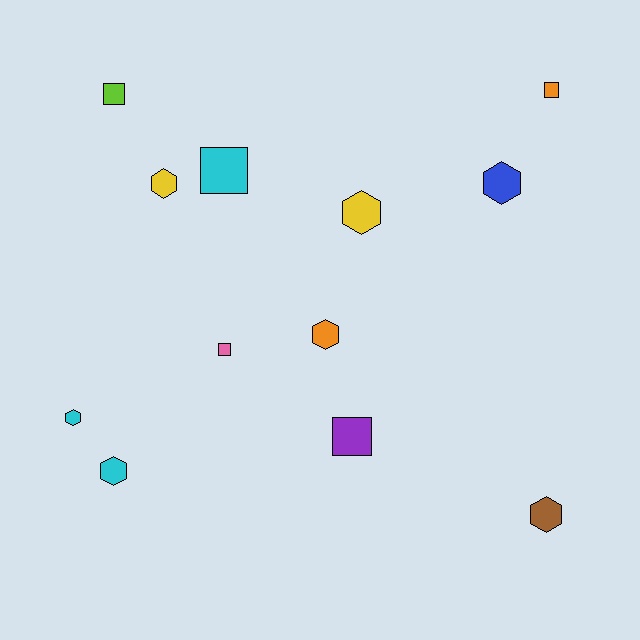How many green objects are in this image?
There are no green objects.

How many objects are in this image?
There are 12 objects.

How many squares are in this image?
There are 5 squares.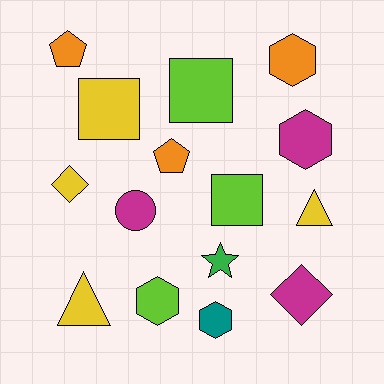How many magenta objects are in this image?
There are 3 magenta objects.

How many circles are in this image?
There is 1 circle.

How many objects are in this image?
There are 15 objects.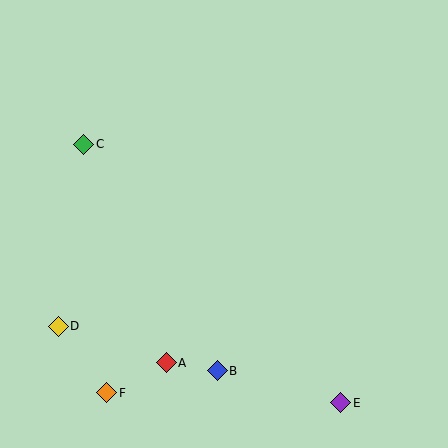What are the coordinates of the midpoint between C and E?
The midpoint between C and E is at (212, 274).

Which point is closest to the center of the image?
Point B at (217, 371) is closest to the center.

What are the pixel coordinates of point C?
Point C is at (84, 144).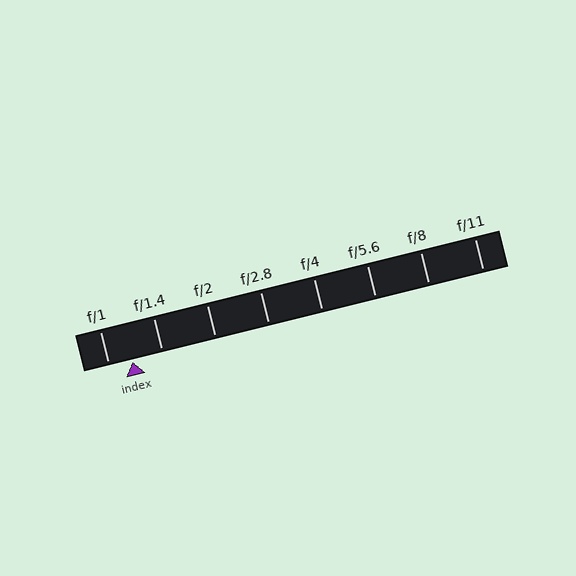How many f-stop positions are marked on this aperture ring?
There are 8 f-stop positions marked.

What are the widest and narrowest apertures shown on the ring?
The widest aperture shown is f/1 and the narrowest is f/11.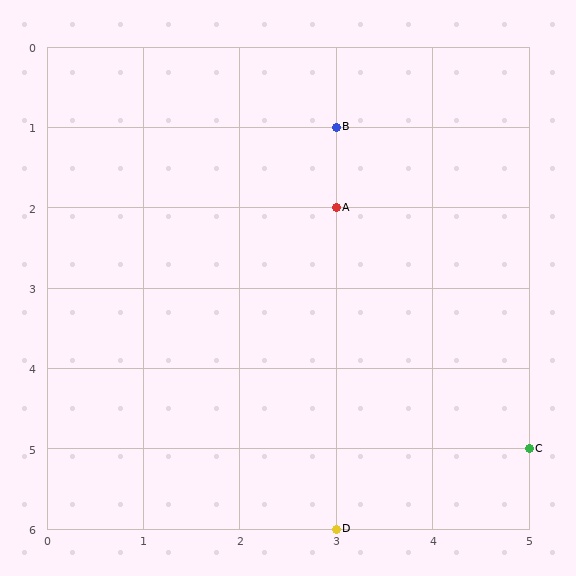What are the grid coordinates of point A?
Point A is at grid coordinates (3, 2).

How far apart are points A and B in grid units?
Points A and B are 1 row apart.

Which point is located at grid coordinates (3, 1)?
Point B is at (3, 1).